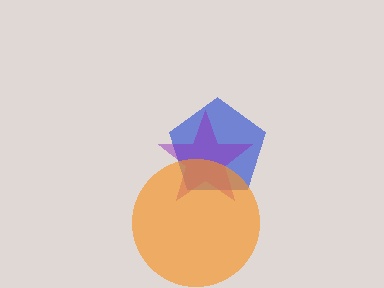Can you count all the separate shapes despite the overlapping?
Yes, there are 3 separate shapes.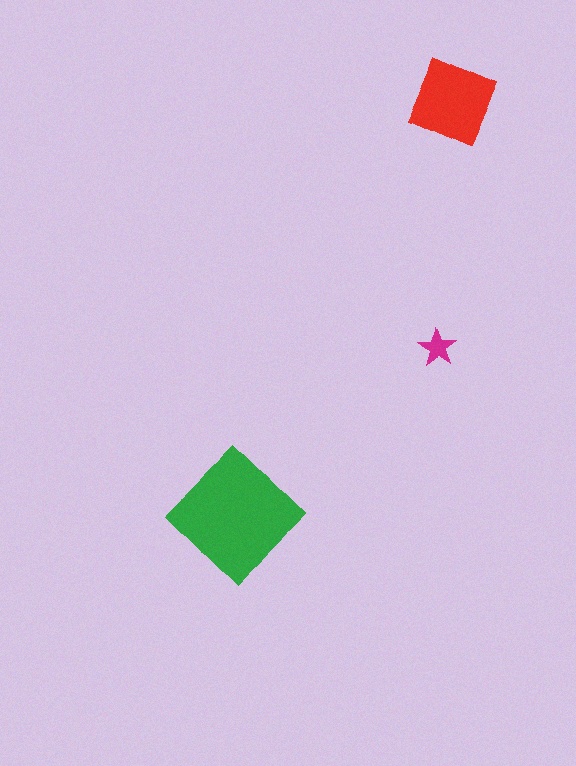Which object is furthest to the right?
The red diamond is rightmost.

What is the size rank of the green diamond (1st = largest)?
1st.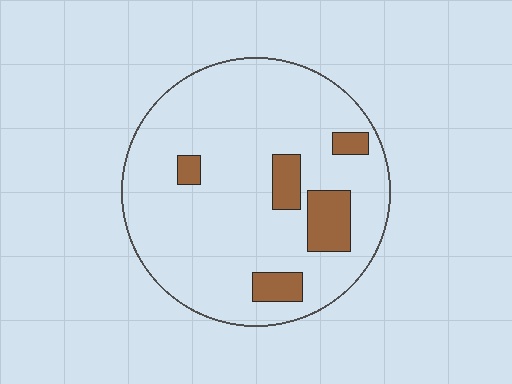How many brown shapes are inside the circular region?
5.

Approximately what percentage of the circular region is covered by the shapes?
Approximately 15%.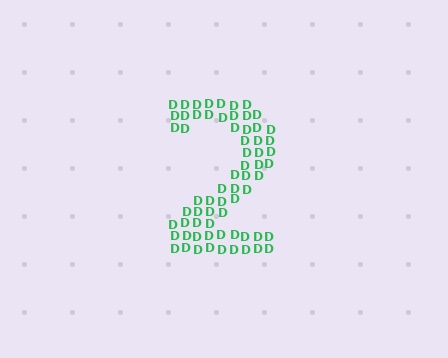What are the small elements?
The small elements are letter D's.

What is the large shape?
The large shape is the digit 2.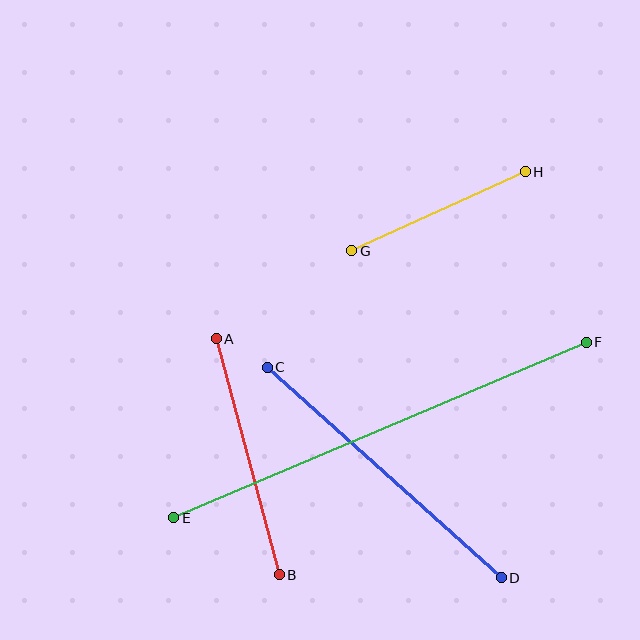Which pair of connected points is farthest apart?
Points E and F are farthest apart.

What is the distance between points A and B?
The distance is approximately 244 pixels.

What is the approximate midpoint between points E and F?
The midpoint is at approximately (380, 430) pixels.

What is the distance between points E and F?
The distance is approximately 448 pixels.